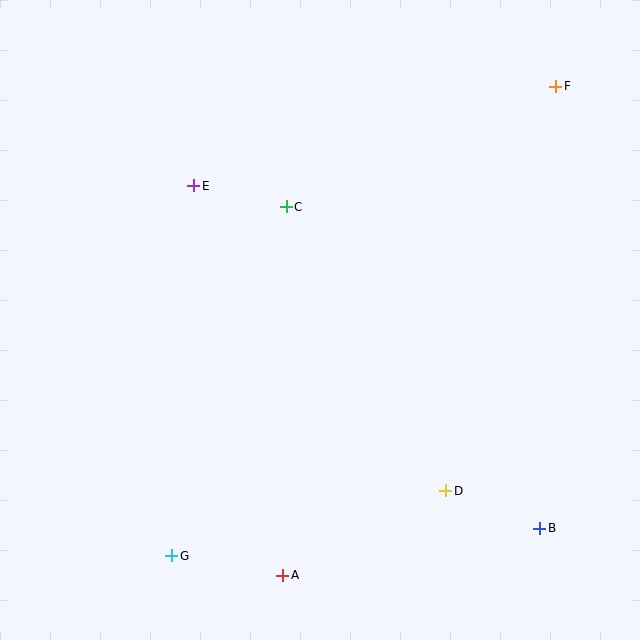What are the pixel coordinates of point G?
Point G is at (172, 556).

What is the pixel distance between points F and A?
The distance between F and A is 560 pixels.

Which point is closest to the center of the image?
Point C at (286, 207) is closest to the center.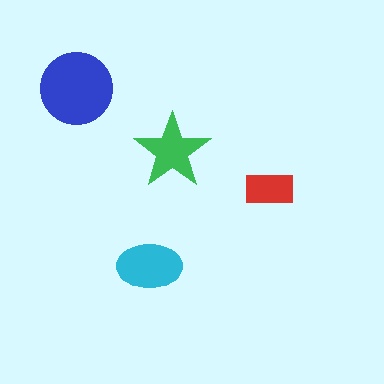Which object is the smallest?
The red rectangle.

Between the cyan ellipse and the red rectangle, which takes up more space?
The cyan ellipse.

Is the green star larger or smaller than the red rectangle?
Larger.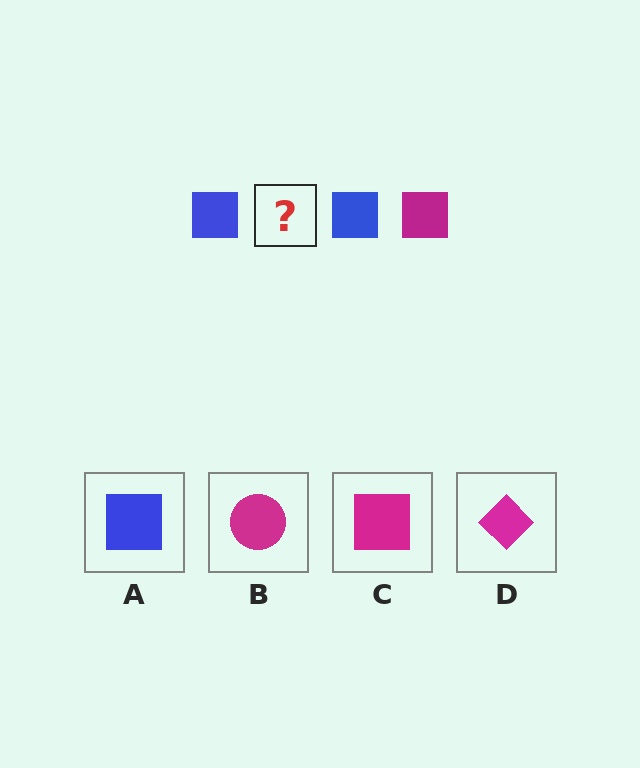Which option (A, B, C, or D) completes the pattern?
C.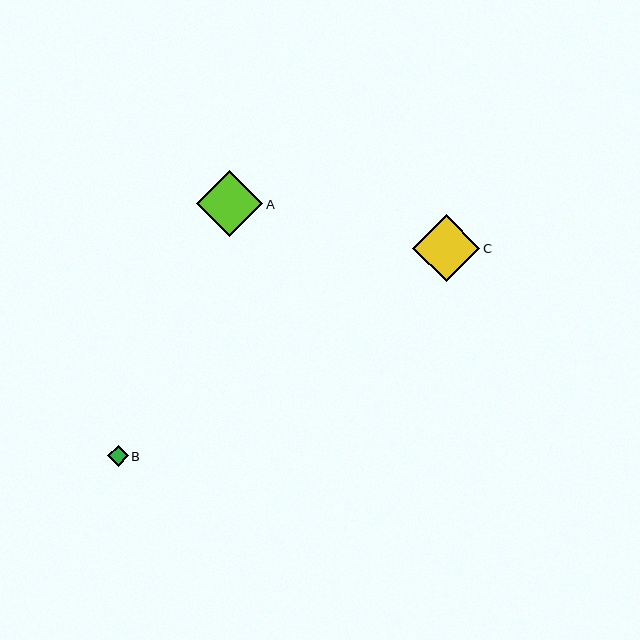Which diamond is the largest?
Diamond C is the largest with a size of approximately 67 pixels.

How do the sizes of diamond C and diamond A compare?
Diamond C and diamond A are approximately the same size.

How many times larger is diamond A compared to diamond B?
Diamond A is approximately 3.2 times the size of diamond B.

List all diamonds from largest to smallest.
From largest to smallest: C, A, B.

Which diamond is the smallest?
Diamond B is the smallest with a size of approximately 21 pixels.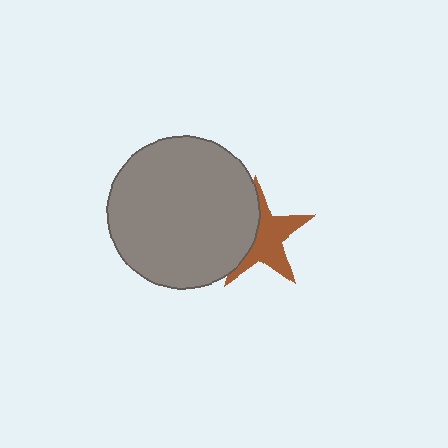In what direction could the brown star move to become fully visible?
The brown star could move right. That would shift it out from behind the gray circle entirely.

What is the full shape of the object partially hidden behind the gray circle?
The partially hidden object is a brown star.